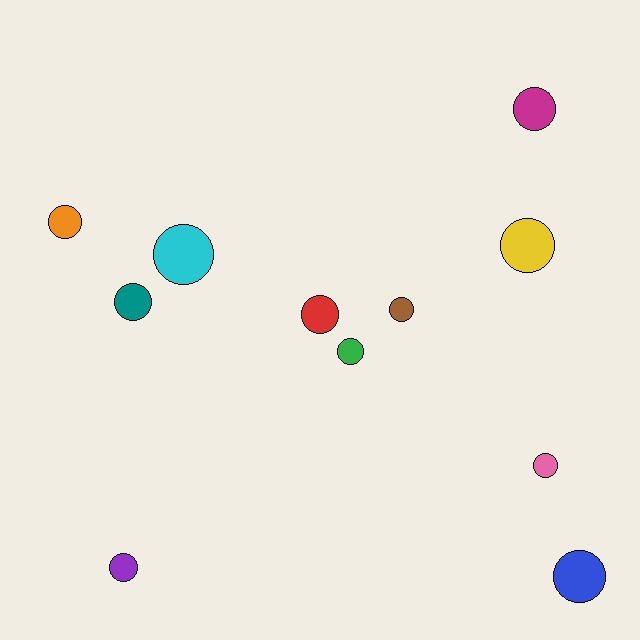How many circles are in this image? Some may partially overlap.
There are 11 circles.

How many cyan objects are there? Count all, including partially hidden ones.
There is 1 cyan object.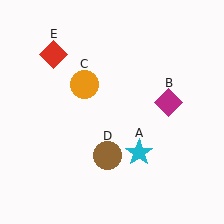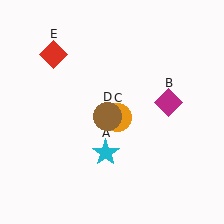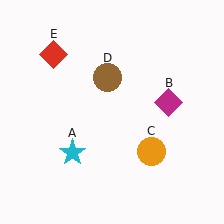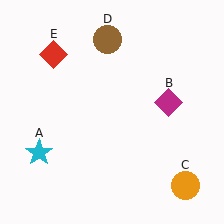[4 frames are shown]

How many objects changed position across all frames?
3 objects changed position: cyan star (object A), orange circle (object C), brown circle (object D).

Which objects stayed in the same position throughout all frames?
Magenta diamond (object B) and red diamond (object E) remained stationary.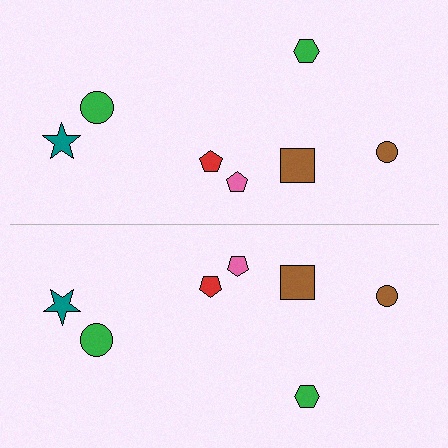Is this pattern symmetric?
Yes, this pattern has bilateral (reflection) symmetry.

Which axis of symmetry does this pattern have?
The pattern has a horizontal axis of symmetry running through the center of the image.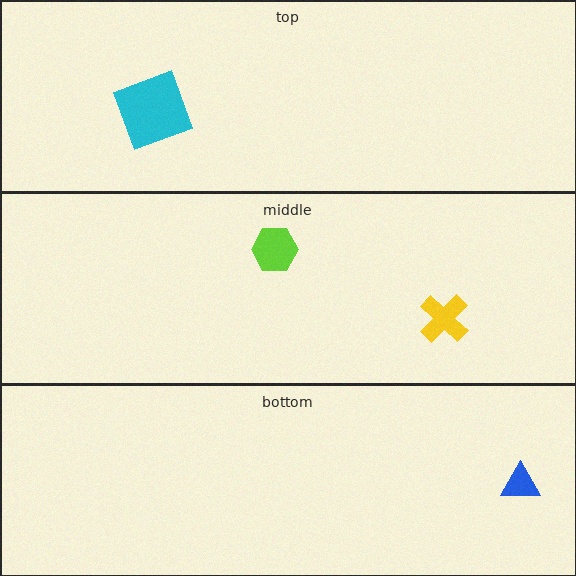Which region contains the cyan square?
The top region.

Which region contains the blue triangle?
The bottom region.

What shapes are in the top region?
The cyan square.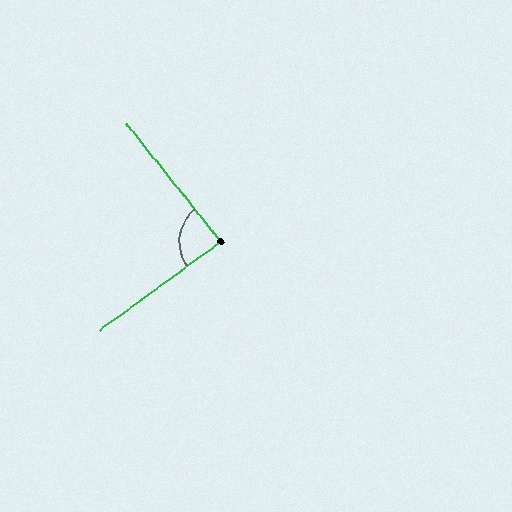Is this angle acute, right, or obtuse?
It is approximately a right angle.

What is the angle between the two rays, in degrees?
Approximately 88 degrees.